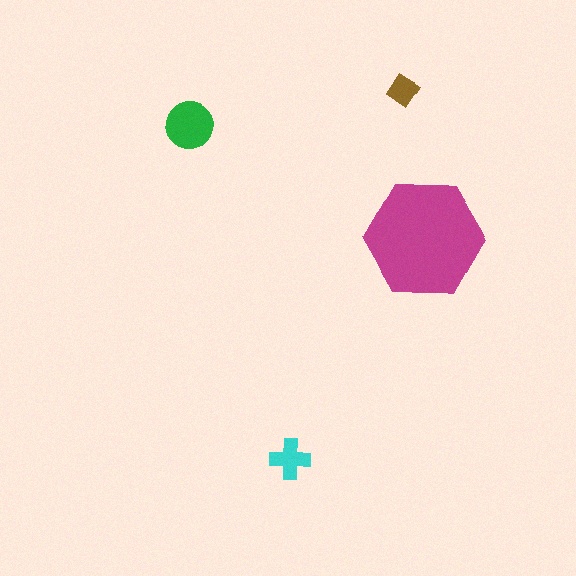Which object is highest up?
The brown diamond is topmost.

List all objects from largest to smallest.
The magenta hexagon, the green circle, the cyan cross, the brown diamond.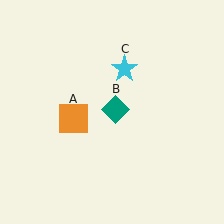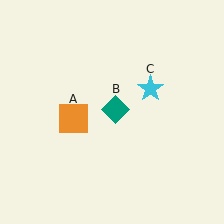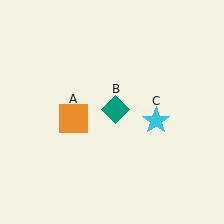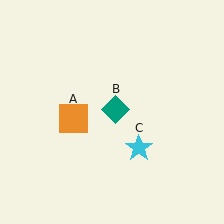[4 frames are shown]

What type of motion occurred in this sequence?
The cyan star (object C) rotated clockwise around the center of the scene.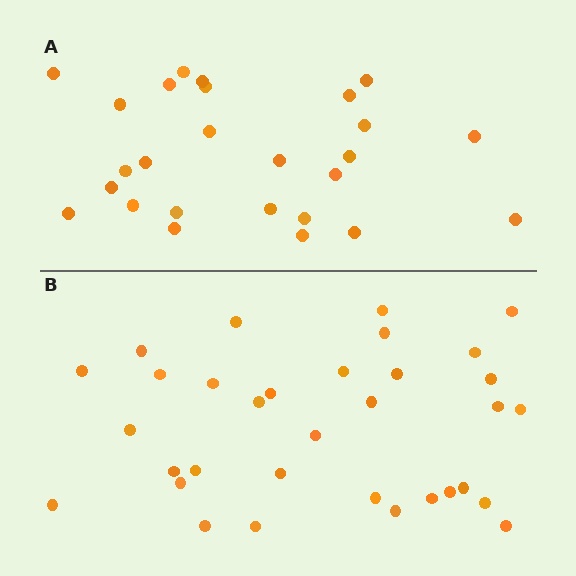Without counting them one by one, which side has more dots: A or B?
Region B (the bottom region) has more dots.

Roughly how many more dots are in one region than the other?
Region B has roughly 8 or so more dots than region A.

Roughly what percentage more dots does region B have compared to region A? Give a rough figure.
About 25% more.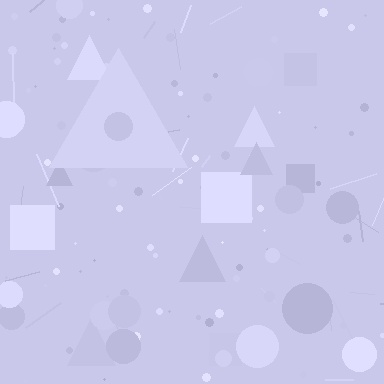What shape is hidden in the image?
A triangle is hidden in the image.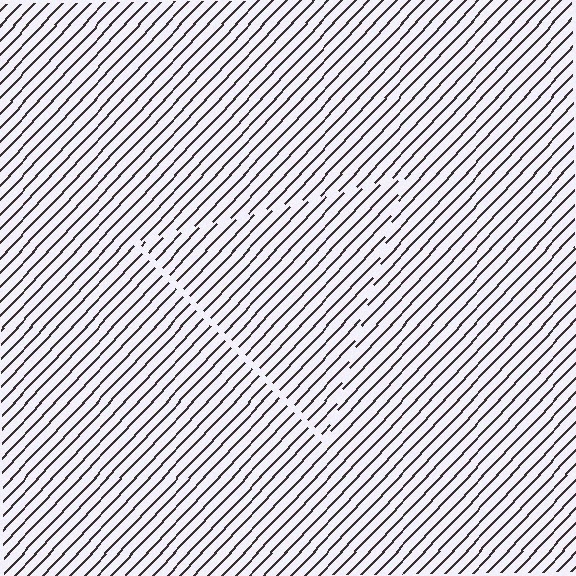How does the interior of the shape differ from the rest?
The interior of the shape contains the same grating, shifted by half a period — the contour is defined by the phase discontinuity where line-ends from the inner and outer gratings abut.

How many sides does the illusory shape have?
3 sides — the line-ends trace a triangle.